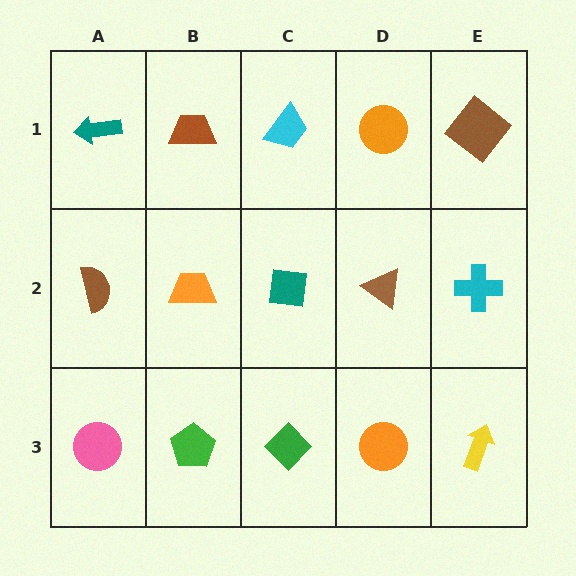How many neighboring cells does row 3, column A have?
2.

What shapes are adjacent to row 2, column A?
A teal arrow (row 1, column A), a pink circle (row 3, column A), an orange trapezoid (row 2, column B).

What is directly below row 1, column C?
A teal square.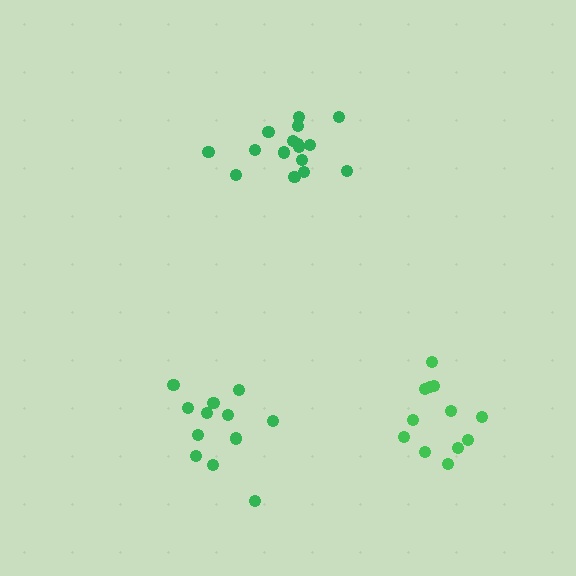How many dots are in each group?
Group 1: 16 dots, Group 2: 12 dots, Group 3: 12 dots (40 total).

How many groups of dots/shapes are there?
There are 3 groups.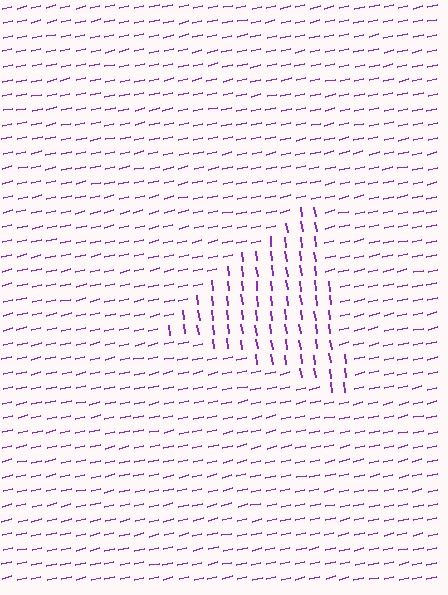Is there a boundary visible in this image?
Yes, there is a texture boundary formed by a change in line orientation.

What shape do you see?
I see a triangle.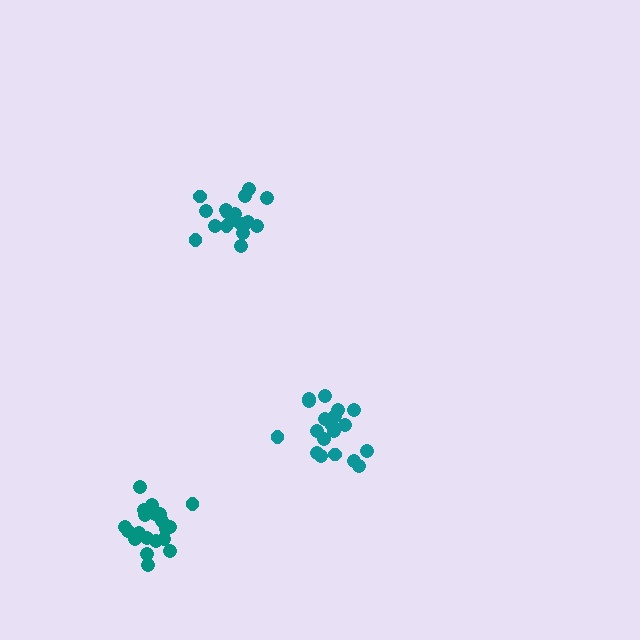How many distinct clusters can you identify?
There are 3 distinct clusters.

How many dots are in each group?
Group 1: 19 dots, Group 2: 17 dots, Group 3: 21 dots (57 total).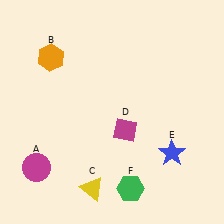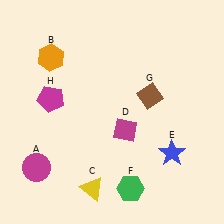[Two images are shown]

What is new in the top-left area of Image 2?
A magenta pentagon (H) was added in the top-left area of Image 2.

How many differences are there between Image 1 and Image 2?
There are 2 differences between the two images.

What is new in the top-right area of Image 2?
A brown diamond (G) was added in the top-right area of Image 2.